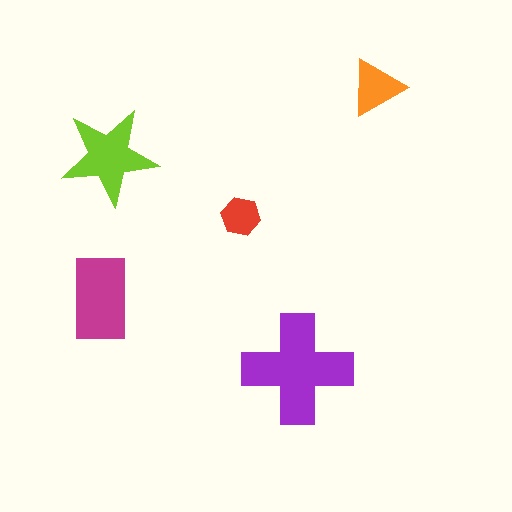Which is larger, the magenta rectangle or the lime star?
The magenta rectangle.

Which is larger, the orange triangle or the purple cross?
The purple cross.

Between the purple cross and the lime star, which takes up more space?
The purple cross.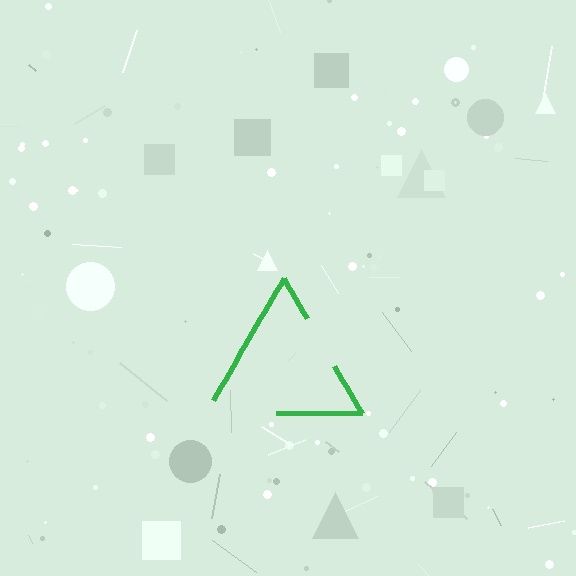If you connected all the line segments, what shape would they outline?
They would outline a triangle.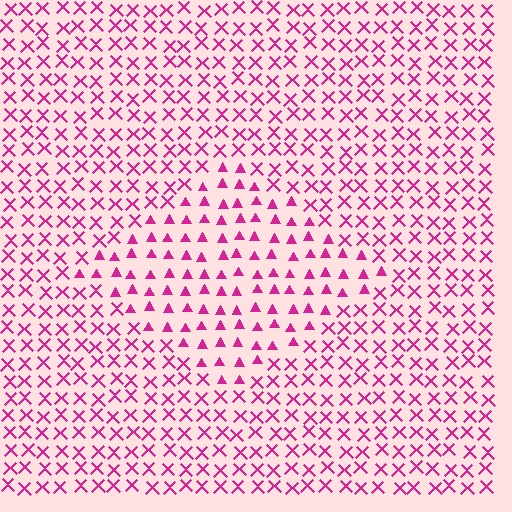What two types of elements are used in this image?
The image uses triangles inside the diamond region and X marks outside it.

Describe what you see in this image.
The image is filled with small magenta elements arranged in a uniform grid. A diamond-shaped region contains triangles, while the surrounding area contains X marks. The boundary is defined purely by the change in element shape.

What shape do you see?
I see a diamond.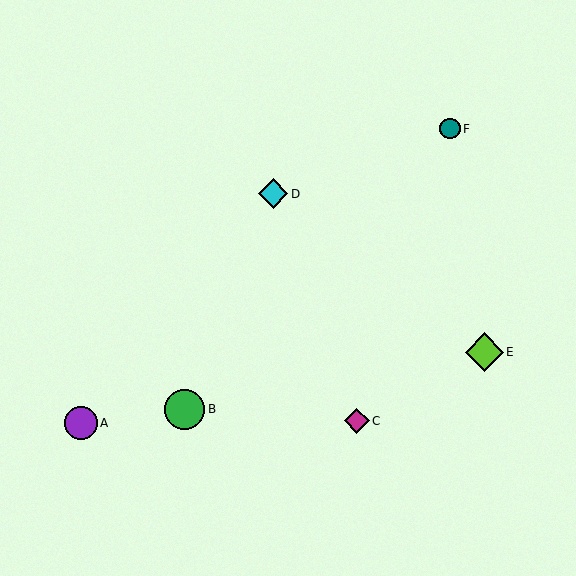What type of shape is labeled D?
Shape D is a cyan diamond.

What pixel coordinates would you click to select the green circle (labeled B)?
Click at (185, 409) to select the green circle B.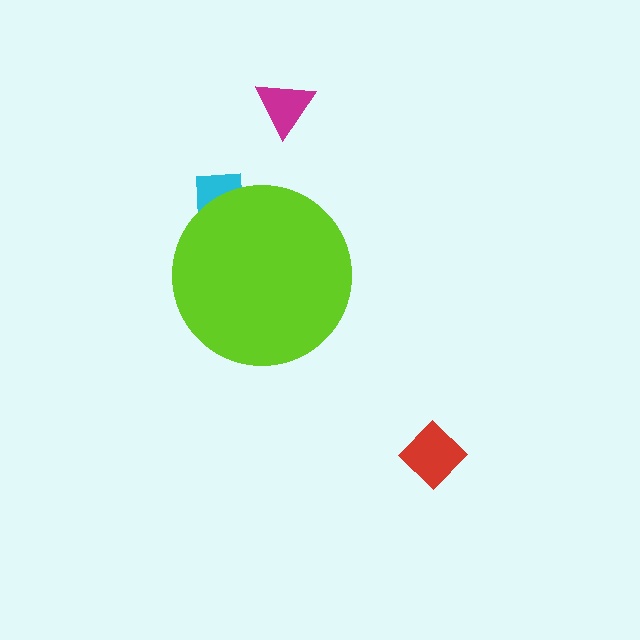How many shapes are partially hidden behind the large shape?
1 shape is partially hidden.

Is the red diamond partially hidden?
No, the red diamond is fully visible.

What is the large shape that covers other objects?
A lime circle.